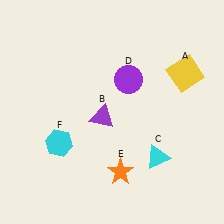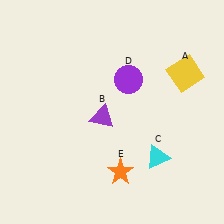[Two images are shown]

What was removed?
The cyan hexagon (F) was removed in Image 2.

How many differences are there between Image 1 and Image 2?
There is 1 difference between the two images.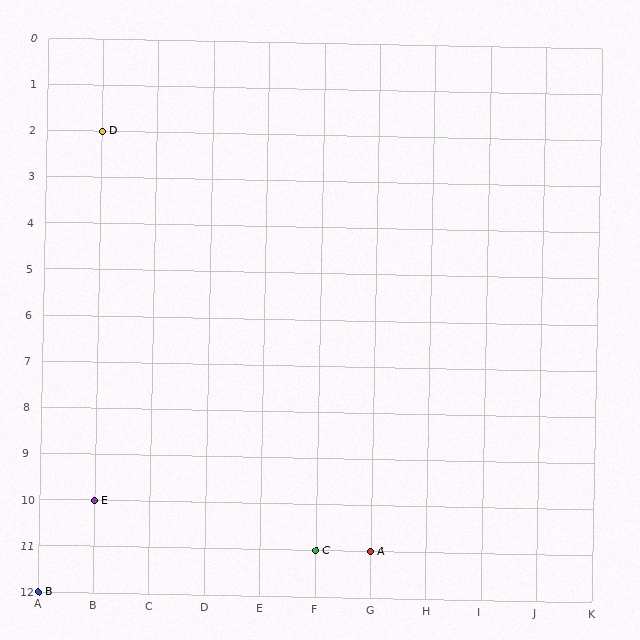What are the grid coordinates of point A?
Point A is at grid coordinates (G, 11).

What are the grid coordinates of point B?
Point B is at grid coordinates (A, 12).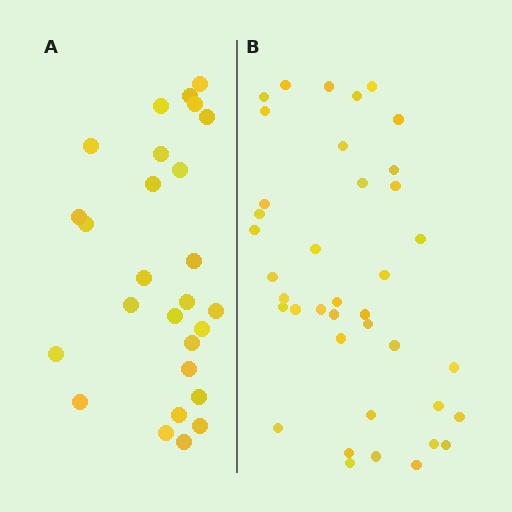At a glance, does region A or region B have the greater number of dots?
Region B (the right region) has more dots.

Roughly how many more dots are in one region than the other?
Region B has roughly 12 or so more dots than region A.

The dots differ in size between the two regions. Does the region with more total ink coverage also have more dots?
No. Region A has more total ink coverage because its dots are larger, but region B actually contains more individual dots. Total area can be misleading — the number of items is what matters here.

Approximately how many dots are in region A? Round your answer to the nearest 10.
About 30 dots. (The exact count is 27, which rounds to 30.)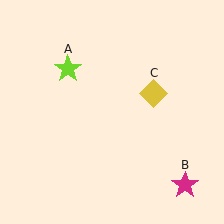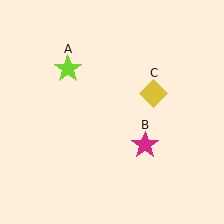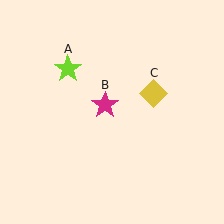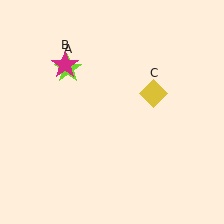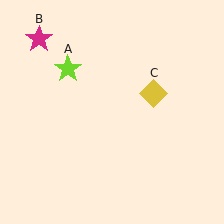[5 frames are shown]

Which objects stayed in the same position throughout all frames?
Lime star (object A) and yellow diamond (object C) remained stationary.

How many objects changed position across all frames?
1 object changed position: magenta star (object B).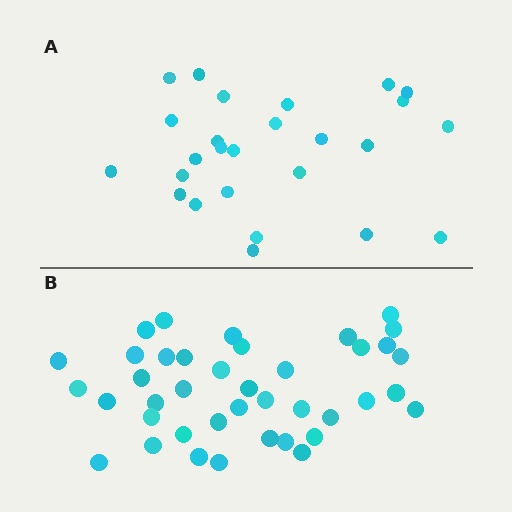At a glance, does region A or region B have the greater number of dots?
Region B (the bottom region) has more dots.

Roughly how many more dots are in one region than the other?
Region B has approximately 15 more dots than region A.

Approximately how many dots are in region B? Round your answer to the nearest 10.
About 40 dots.